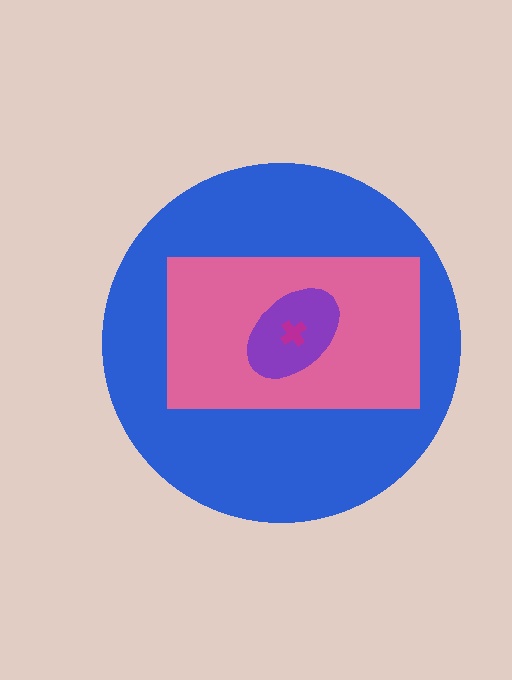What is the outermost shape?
The blue circle.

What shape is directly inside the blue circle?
The pink rectangle.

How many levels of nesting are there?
4.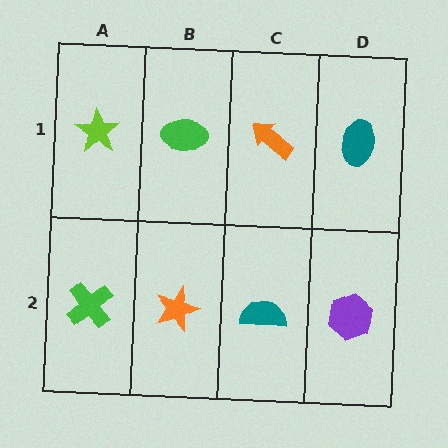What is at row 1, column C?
An orange arrow.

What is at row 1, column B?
A green ellipse.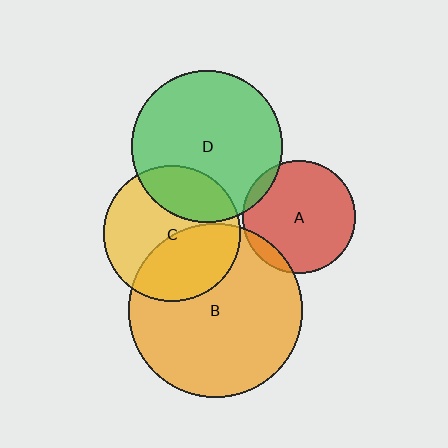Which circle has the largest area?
Circle B (orange).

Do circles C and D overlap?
Yes.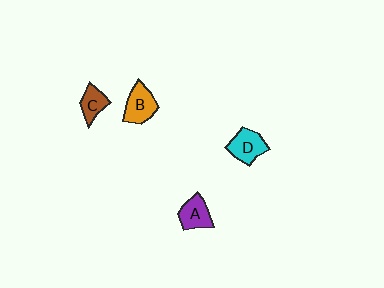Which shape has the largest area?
Shape D (cyan).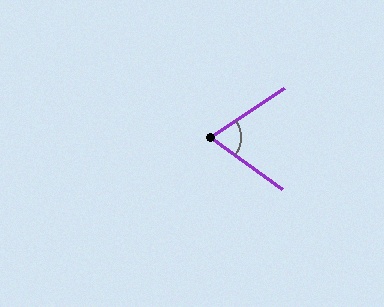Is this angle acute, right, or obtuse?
It is acute.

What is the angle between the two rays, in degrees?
Approximately 68 degrees.